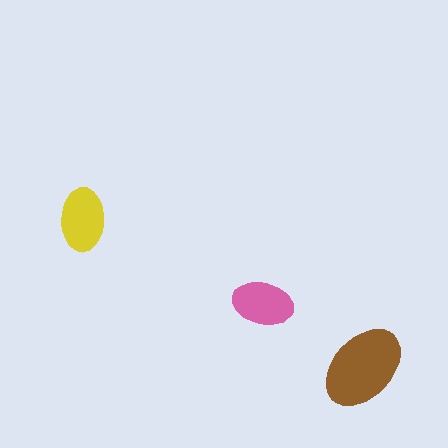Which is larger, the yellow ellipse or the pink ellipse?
The yellow one.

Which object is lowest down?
The brown ellipse is bottommost.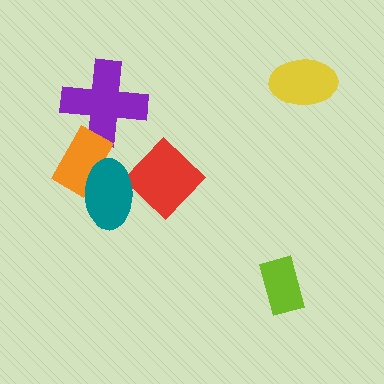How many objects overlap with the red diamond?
1 object overlaps with the red diamond.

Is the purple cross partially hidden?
Yes, it is partially covered by another shape.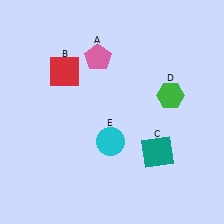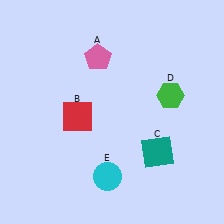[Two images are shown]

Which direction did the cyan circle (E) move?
The cyan circle (E) moved down.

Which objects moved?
The objects that moved are: the red square (B), the cyan circle (E).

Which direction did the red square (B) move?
The red square (B) moved down.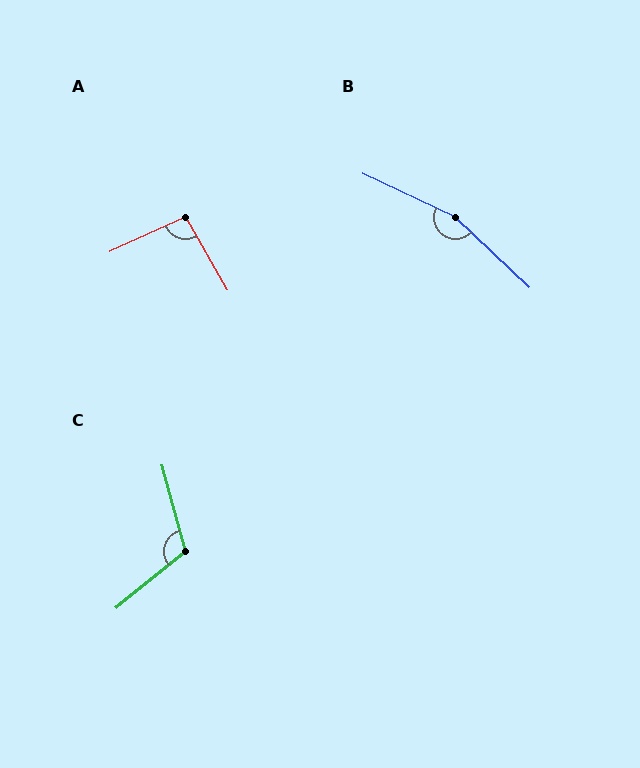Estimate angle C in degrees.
Approximately 114 degrees.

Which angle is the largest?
B, at approximately 162 degrees.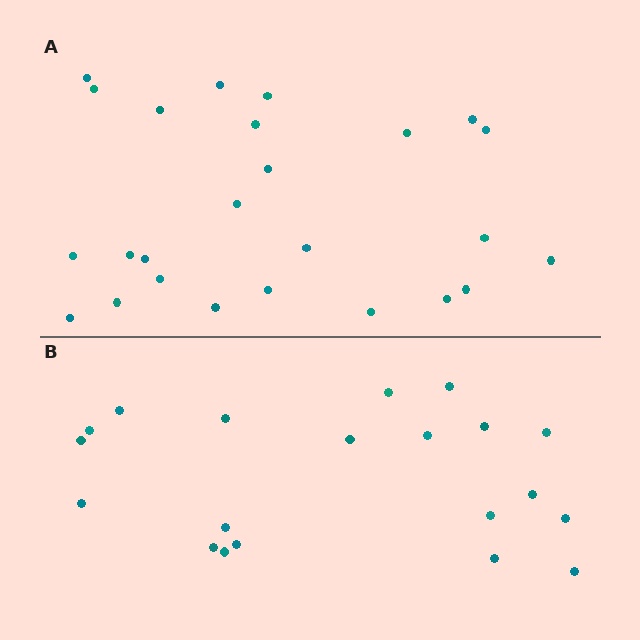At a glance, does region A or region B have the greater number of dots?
Region A (the top region) has more dots.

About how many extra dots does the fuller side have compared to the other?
Region A has about 5 more dots than region B.